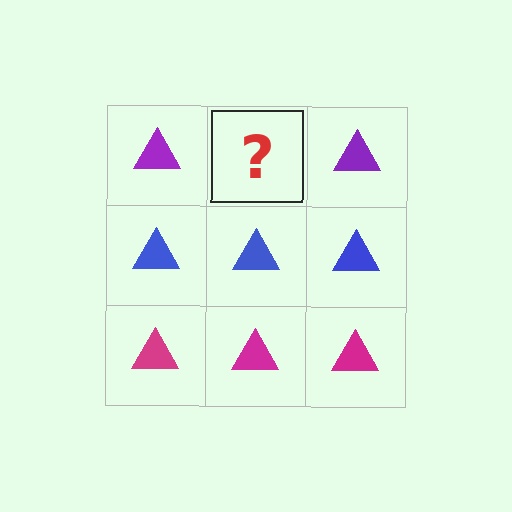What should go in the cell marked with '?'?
The missing cell should contain a purple triangle.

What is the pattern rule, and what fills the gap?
The rule is that each row has a consistent color. The gap should be filled with a purple triangle.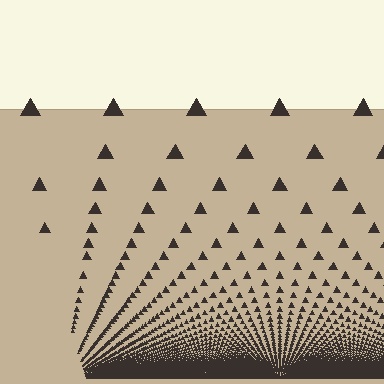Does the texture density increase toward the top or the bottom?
Density increases toward the bottom.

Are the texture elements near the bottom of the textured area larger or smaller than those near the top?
Smaller. The gradient is inverted — elements near the bottom are smaller and denser.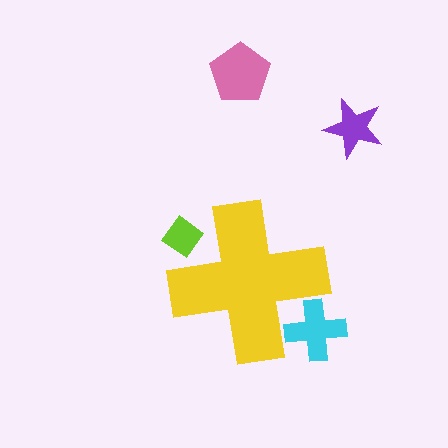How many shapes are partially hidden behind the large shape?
2 shapes are partially hidden.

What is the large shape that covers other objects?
A yellow cross.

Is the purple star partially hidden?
No, the purple star is fully visible.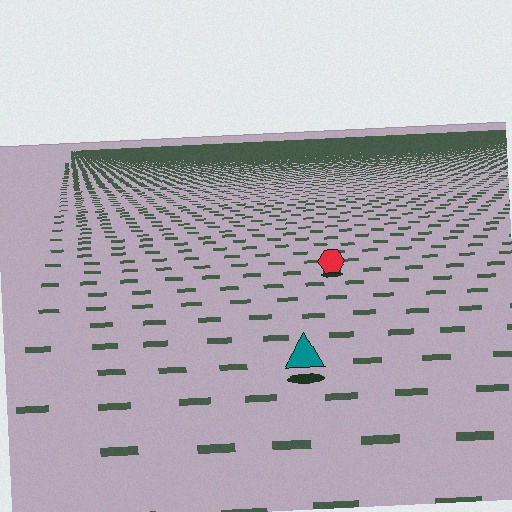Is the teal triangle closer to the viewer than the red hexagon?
Yes. The teal triangle is closer — you can tell from the texture gradient: the ground texture is coarser near it.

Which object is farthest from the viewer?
The red hexagon is farthest from the viewer. It appears smaller and the ground texture around it is denser.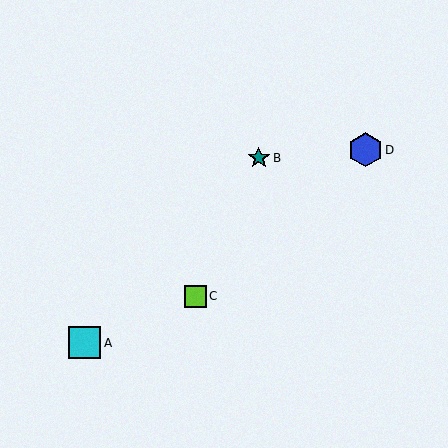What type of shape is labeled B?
Shape B is a teal star.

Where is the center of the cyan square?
The center of the cyan square is at (85, 343).